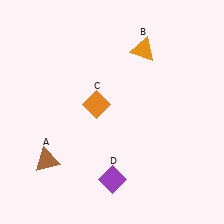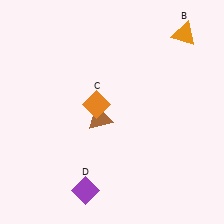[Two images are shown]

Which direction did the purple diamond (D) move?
The purple diamond (D) moved left.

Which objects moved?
The objects that moved are: the brown triangle (A), the orange triangle (B), the purple diamond (D).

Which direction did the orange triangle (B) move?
The orange triangle (B) moved right.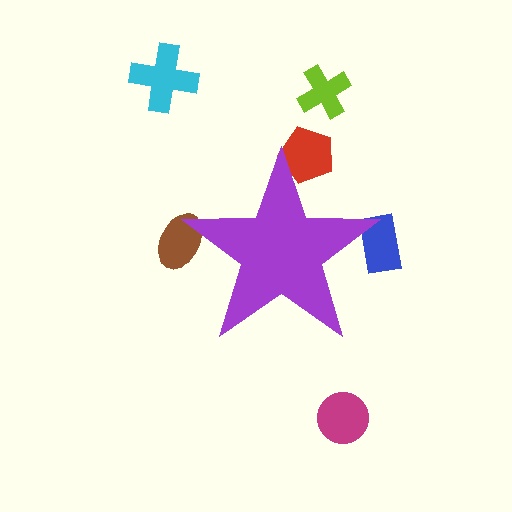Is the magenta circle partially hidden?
No, the magenta circle is fully visible.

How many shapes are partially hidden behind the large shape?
3 shapes are partially hidden.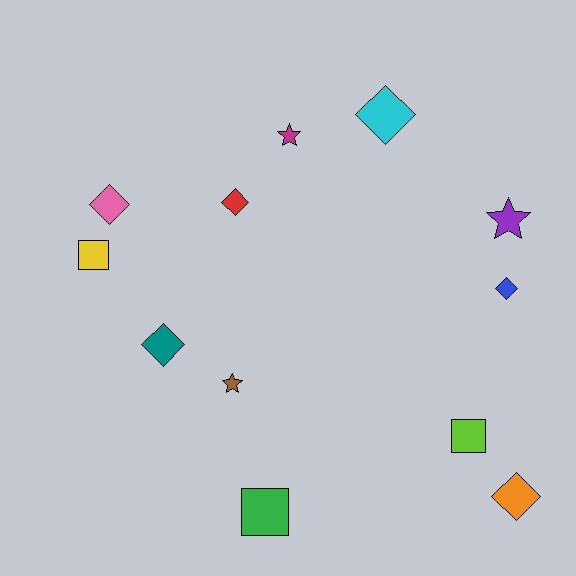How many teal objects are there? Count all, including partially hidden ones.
There is 1 teal object.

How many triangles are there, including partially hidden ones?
There are no triangles.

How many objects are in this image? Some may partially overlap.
There are 12 objects.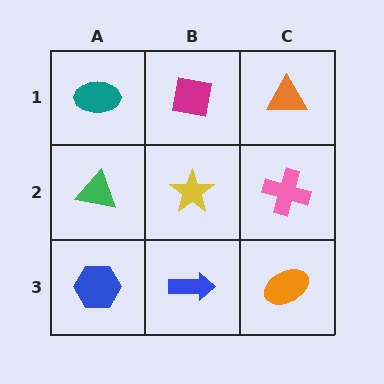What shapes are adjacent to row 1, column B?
A yellow star (row 2, column B), a teal ellipse (row 1, column A), an orange triangle (row 1, column C).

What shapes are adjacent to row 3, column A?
A green triangle (row 2, column A), a blue arrow (row 3, column B).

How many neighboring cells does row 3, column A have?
2.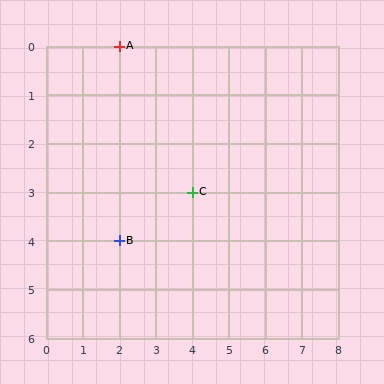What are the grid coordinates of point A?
Point A is at grid coordinates (2, 0).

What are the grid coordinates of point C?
Point C is at grid coordinates (4, 3).